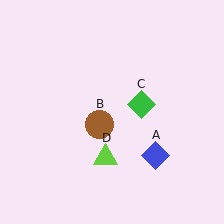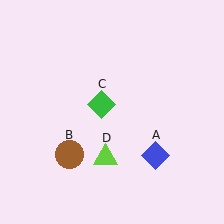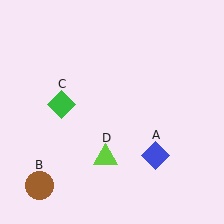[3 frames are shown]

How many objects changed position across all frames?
2 objects changed position: brown circle (object B), green diamond (object C).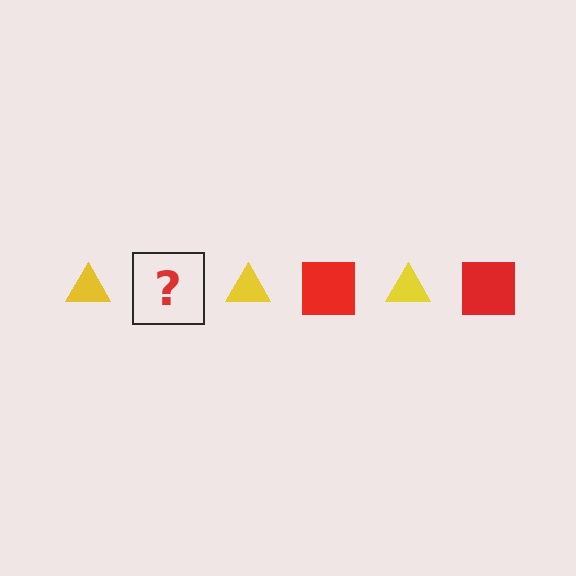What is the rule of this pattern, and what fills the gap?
The rule is that the pattern alternates between yellow triangle and red square. The gap should be filled with a red square.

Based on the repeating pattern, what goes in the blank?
The blank should be a red square.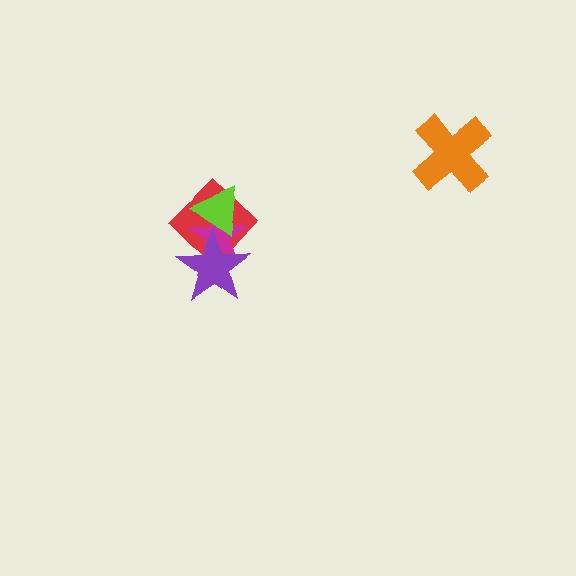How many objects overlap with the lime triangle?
3 objects overlap with the lime triangle.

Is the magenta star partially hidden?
Yes, it is partially covered by another shape.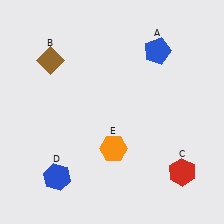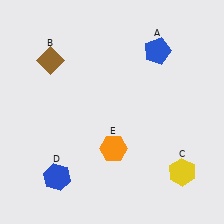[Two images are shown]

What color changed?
The hexagon (C) changed from red in Image 1 to yellow in Image 2.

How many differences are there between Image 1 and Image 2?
There is 1 difference between the two images.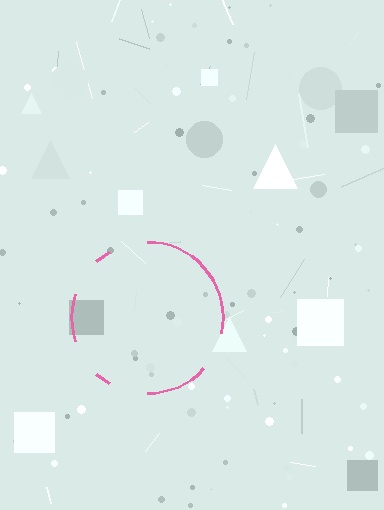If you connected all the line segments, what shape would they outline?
They would outline a circle.